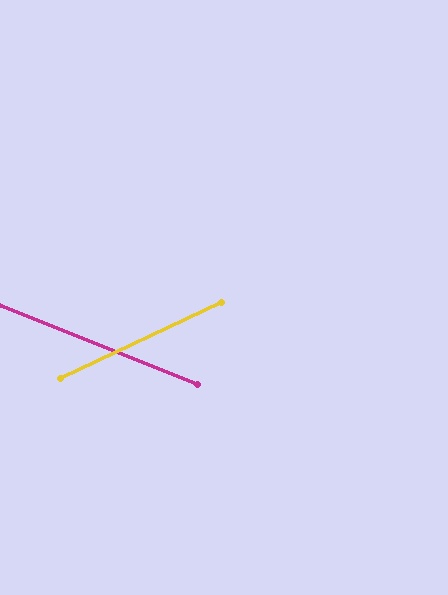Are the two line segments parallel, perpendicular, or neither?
Neither parallel nor perpendicular — they differ by about 47°.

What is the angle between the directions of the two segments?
Approximately 47 degrees.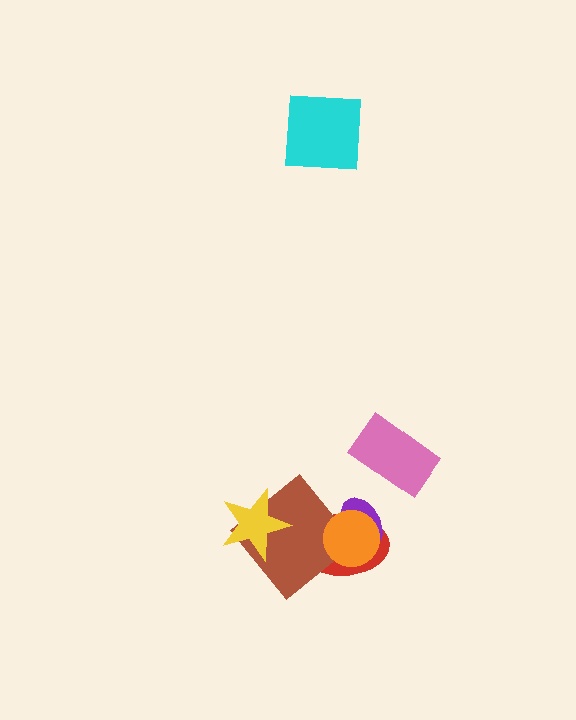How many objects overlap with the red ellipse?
3 objects overlap with the red ellipse.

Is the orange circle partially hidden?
No, no other shape covers it.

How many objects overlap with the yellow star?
1 object overlaps with the yellow star.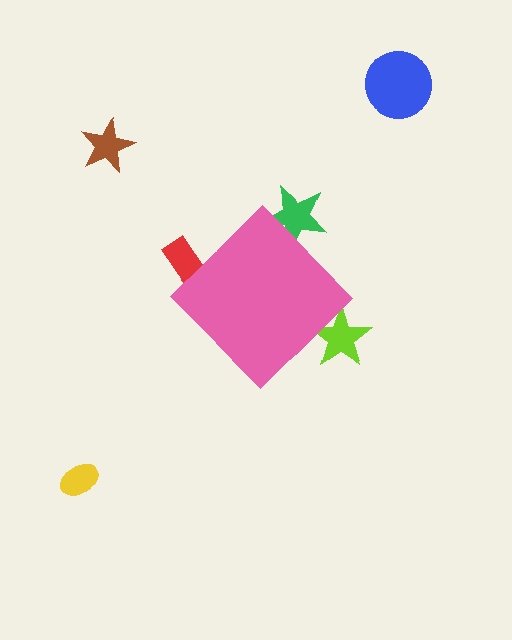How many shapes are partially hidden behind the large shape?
3 shapes are partially hidden.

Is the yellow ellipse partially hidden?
No, the yellow ellipse is fully visible.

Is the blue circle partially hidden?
No, the blue circle is fully visible.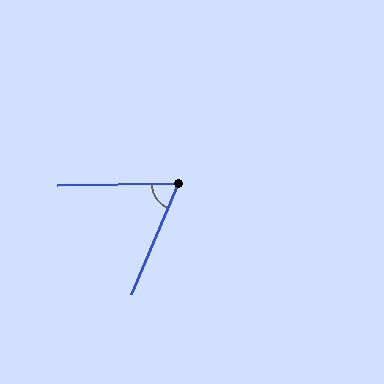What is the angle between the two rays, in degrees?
Approximately 66 degrees.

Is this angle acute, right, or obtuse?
It is acute.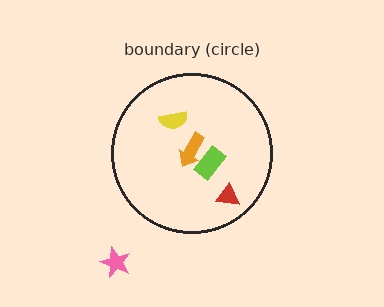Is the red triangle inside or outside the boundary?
Inside.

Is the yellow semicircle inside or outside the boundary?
Inside.